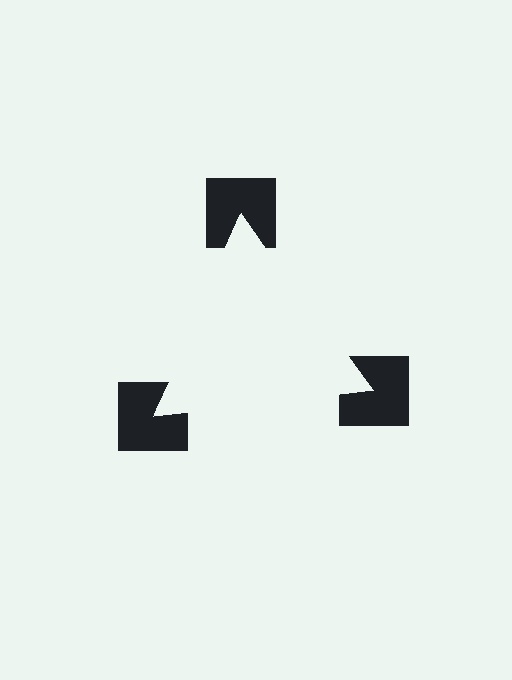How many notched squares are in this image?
There are 3 — one at each vertex of the illusory triangle.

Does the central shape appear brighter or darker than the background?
It typically appears slightly brighter than the background, even though no actual brightness change is drawn.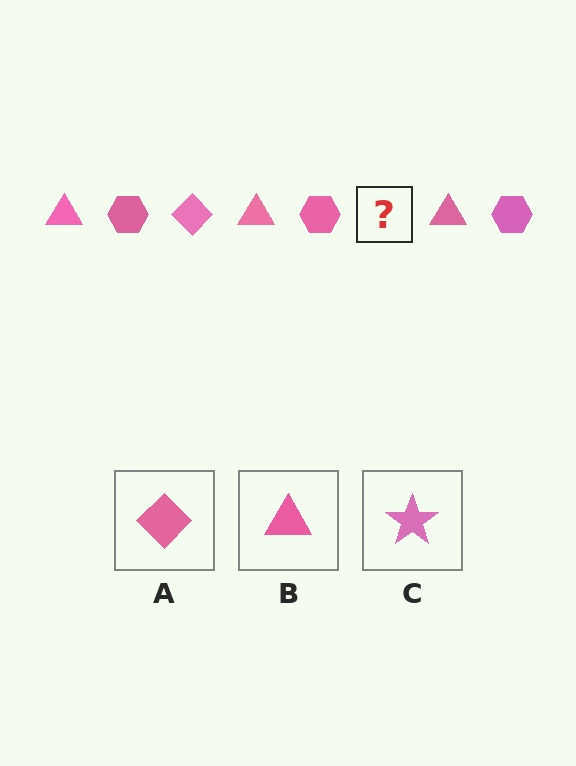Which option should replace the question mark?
Option A.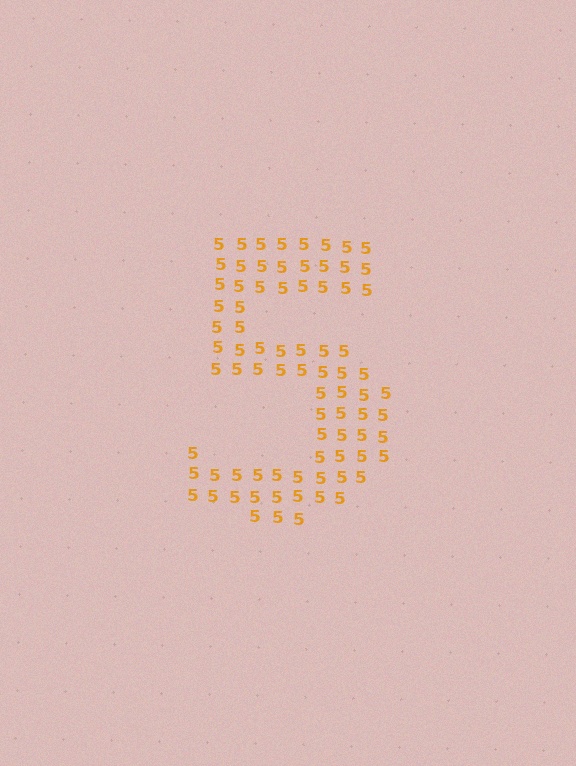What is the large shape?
The large shape is the digit 5.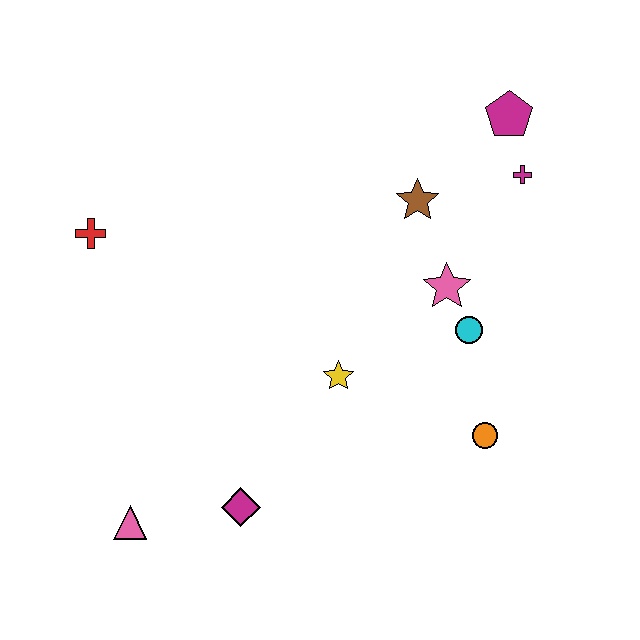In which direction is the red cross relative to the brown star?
The red cross is to the left of the brown star.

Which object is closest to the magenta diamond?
The pink triangle is closest to the magenta diamond.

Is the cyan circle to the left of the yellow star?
No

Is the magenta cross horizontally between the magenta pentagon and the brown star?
No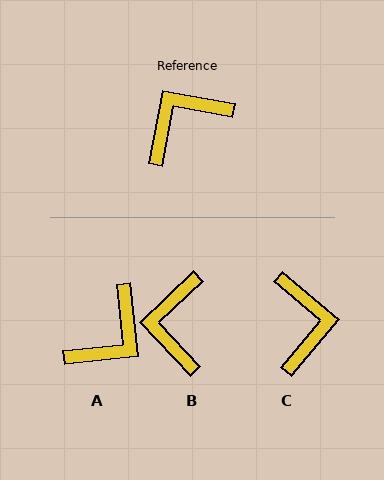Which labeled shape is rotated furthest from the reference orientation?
A, about 164 degrees away.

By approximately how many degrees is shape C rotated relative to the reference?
Approximately 120 degrees clockwise.